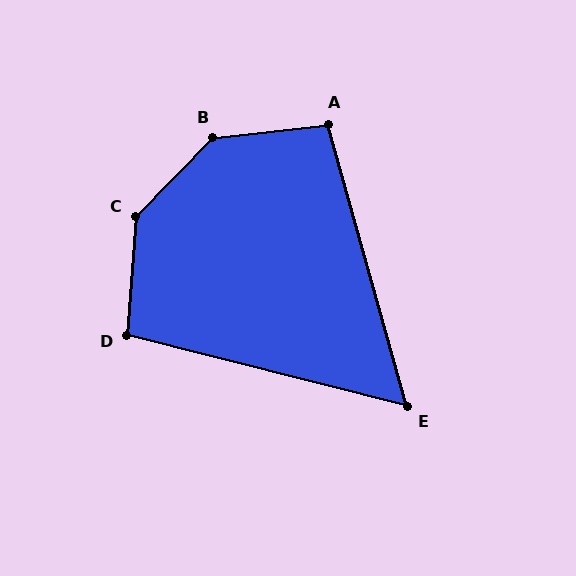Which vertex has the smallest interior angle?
E, at approximately 60 degrees.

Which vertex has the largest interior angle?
B, at approximately 141 degrees.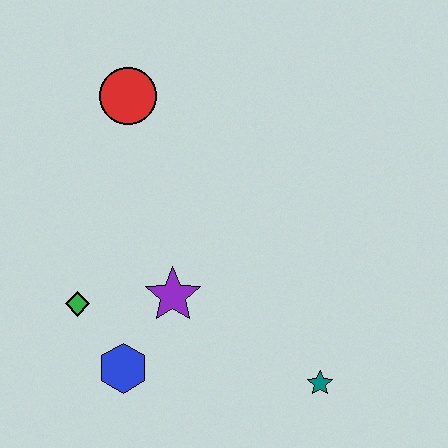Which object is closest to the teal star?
The purple star is closest to the teal star.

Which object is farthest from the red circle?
The teal star is farthest from the red circle.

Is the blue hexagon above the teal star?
Yes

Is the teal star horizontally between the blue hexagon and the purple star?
No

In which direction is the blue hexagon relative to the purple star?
The blue hexagon is below the purple star.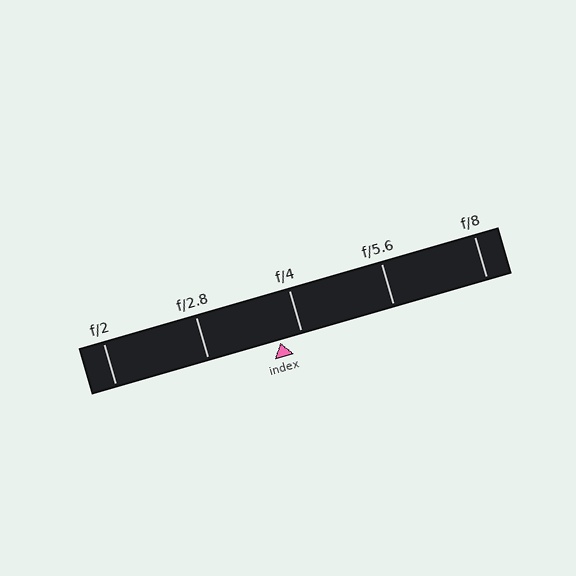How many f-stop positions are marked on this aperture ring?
There are 5 f-stop positions marked.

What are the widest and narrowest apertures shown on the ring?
The widest aperture shown is f/2 and the narrowest is f/8.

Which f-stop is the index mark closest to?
The index mark is closest to f/4.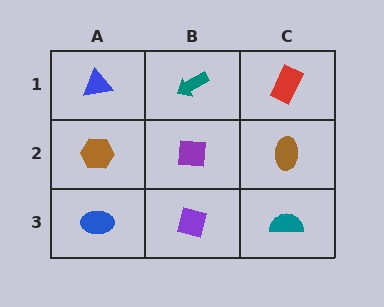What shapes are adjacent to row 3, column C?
A brown ellipse (row 2, column C), a purple square (row 3, column B).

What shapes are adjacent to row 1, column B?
A purple square (row 2, column B), a blue triangle (row 1, column A), a red rectangle (row 1, column C).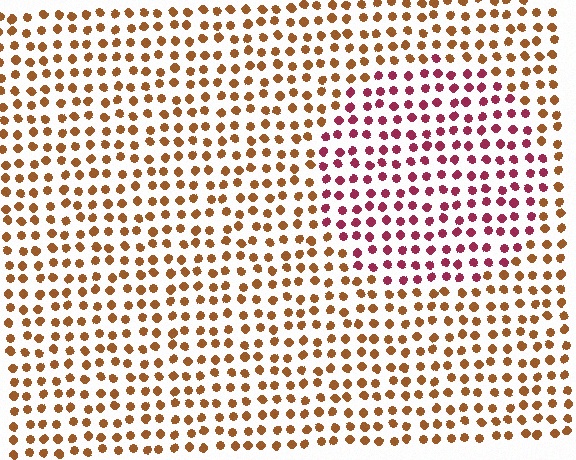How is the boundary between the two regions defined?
The boundary is defined purely by a slight shift in hue (about 48 degrees). Spacing, size, and orientation are identical on both sides.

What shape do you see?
I see a circle.